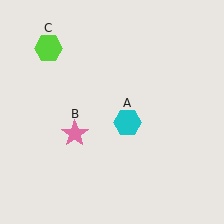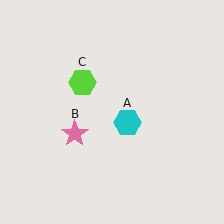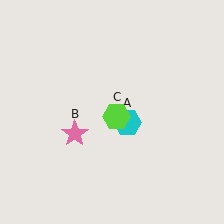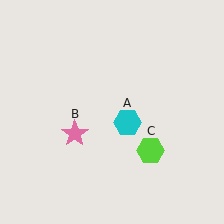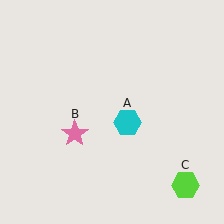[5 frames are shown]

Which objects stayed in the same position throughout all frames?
Cyan hexagon (object A) and pink star (object B) remained stationary.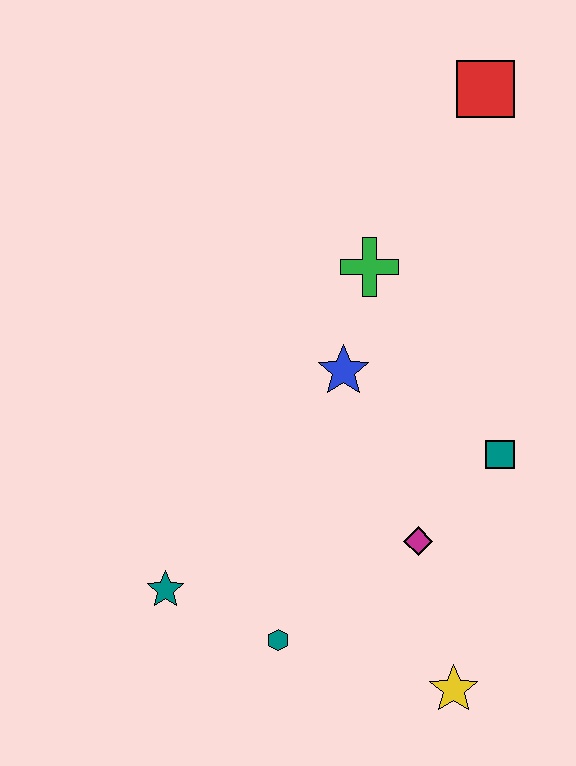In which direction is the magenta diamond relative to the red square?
The magenta diamond is below the red square.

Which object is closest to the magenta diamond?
The teal square is closest to the magenta diamond.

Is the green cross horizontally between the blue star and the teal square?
Yes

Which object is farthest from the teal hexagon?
The red square is farthest from the teal hexagon.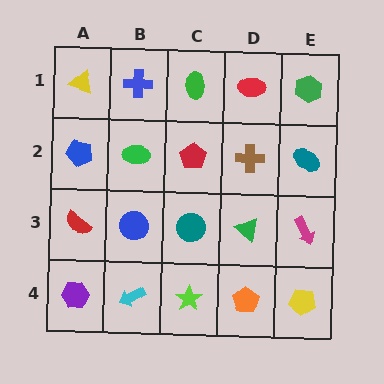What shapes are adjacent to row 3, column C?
A red pentagon (row 2, column C), a lime star (row 4, column C), a blue circle (row 3, column B), a green triangle (row 3, column D).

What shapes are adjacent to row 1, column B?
A green ellipse (row 2, column B), a yellow triangle (row 1, column A), a green ellipse (row 1, column C).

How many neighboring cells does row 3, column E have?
3.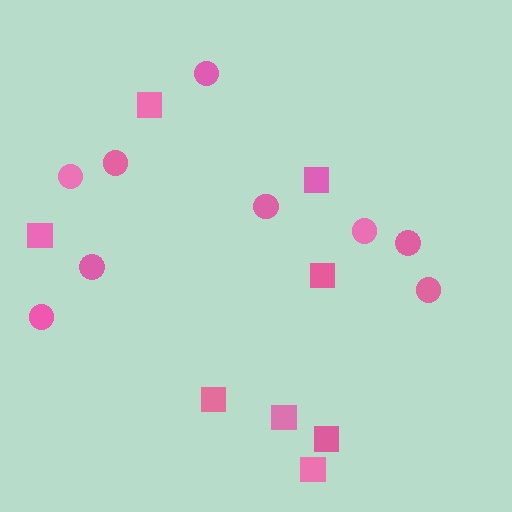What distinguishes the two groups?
There are 2 groups: one group of squares (8) and one group of circles (9).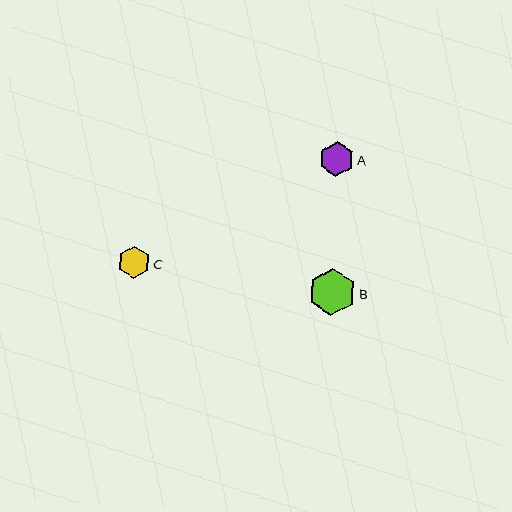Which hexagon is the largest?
Hexagon B is the largest with a size of approximately 48 pixels.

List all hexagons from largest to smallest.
From largest to smallest: B, A, C.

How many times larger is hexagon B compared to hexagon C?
Hexagon B is approximately 1.5 times the size of hexagon C.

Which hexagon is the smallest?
Hexagon C is the smallest with a size of approximately 33 pixels.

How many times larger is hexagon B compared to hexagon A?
Hexagon B is approximately 1.4 times the size of hexagon A.